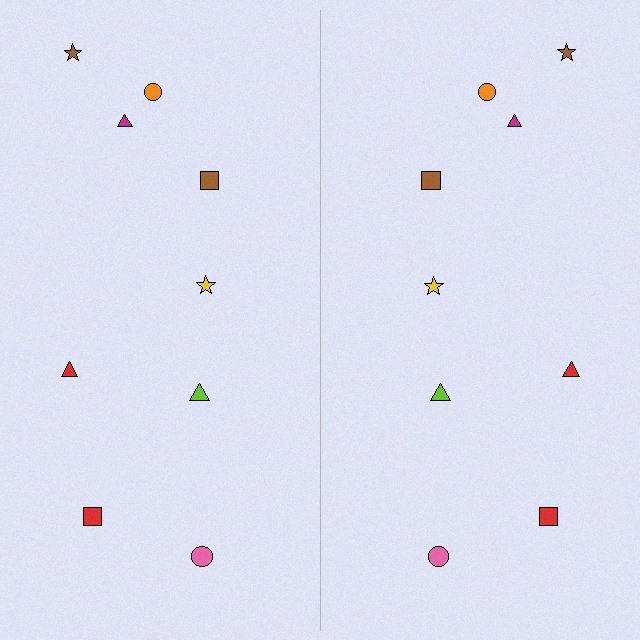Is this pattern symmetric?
Yes, this pattern has bilateral (reflection) symmetry.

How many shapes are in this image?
There are 18 shapes in this image.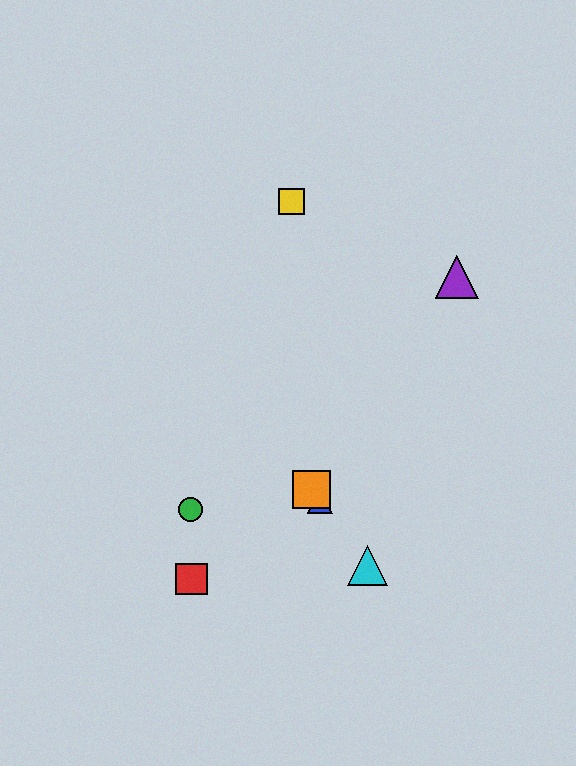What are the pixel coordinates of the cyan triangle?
The cyan triangle is at (367, 565).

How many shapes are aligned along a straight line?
3 shapes (the blue triangle, the orange square, the cyan triangle) are aligned along a straight line.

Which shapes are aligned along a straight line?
The blue triangle, the orange square, the cyan triangle are aligned along a straight line.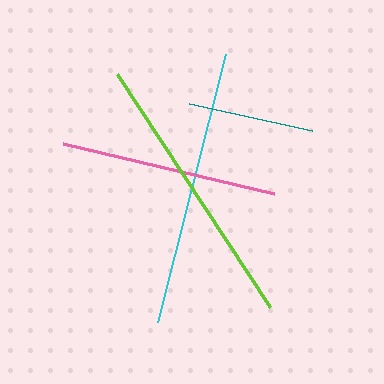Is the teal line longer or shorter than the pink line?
The pink line is longer than the teal line.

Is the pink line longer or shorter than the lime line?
The lime line is longer than the pink line.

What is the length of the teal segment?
The teal segment is approximately 125 pixels long.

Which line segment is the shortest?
The teal line is the shortest at approximately 125 pixels.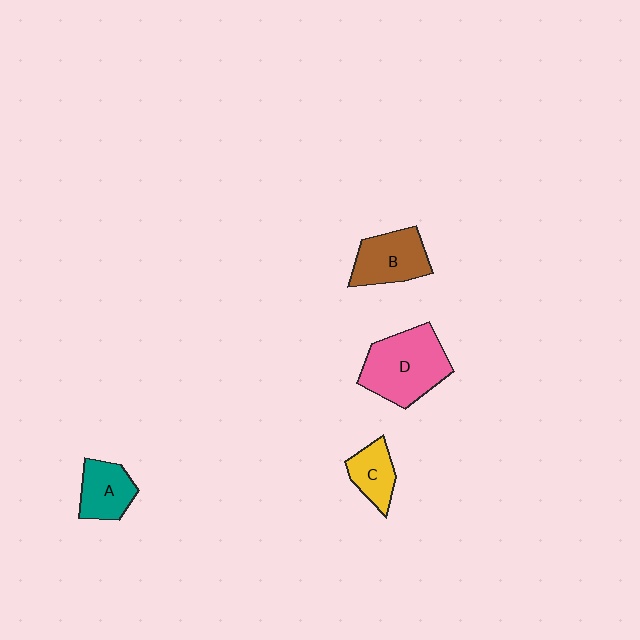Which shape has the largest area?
Shape D (pink).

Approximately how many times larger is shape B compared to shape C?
Approximately 1.5 times.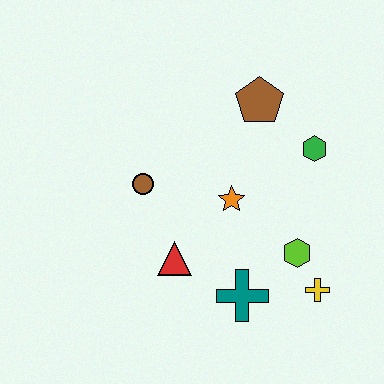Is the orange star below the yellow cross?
No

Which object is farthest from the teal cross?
The brown pentagon is farthest from the teal cross.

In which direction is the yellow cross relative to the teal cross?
The yellow cross is to the right of the teal cross.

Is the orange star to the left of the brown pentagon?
Yes